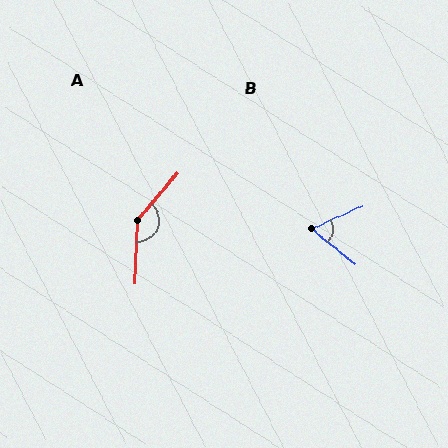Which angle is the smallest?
B, at approximately 64 degrees.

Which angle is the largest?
A, at approximately 142 degrees.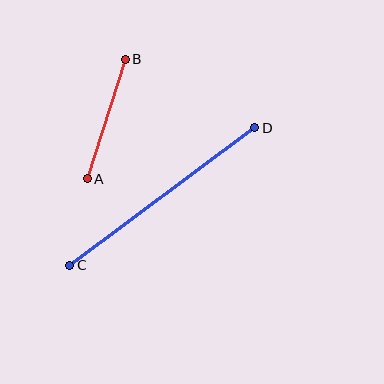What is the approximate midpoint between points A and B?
The midpoint is at approximately (106, 119) pixels.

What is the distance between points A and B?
The distance is approximately 125 pixels.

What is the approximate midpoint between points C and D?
The midpoint is at approximately (162, 196) pixels.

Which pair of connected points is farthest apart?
Points C and D are farthest apart.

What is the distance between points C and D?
The distance is approximately 230 pixels.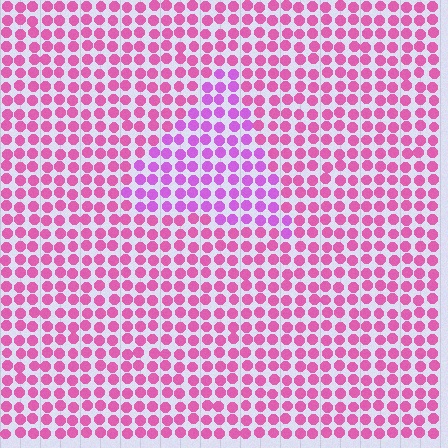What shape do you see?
I see a triangle.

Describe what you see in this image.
The image is filled with small pink elements in a uniform arrangement. A triangle-shaped region is visible where the elements are tinted to a slightly different hue, forming a subtle color boundary.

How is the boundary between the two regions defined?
The boundary is defined purely by a slight shift in hue (about 30 degrees). Spacing, size, and orientation are identical on both sides.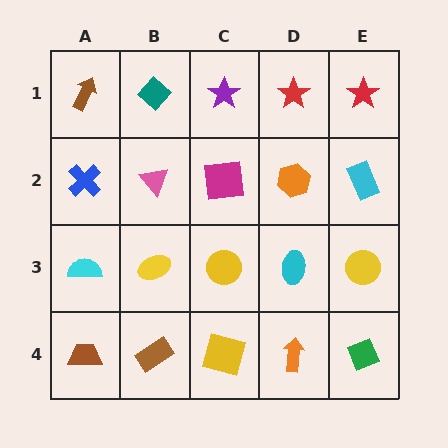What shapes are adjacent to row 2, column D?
A red star (row 1, column D), a cyan ellipse (row 3, column D), a magenta square (row 2, column C), a cyan rectangle (row 2, column E).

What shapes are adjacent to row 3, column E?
A cyan rectangle (row 2, column E), a green diamond (row 4, column E), a cyan ellipse (row 3, column D).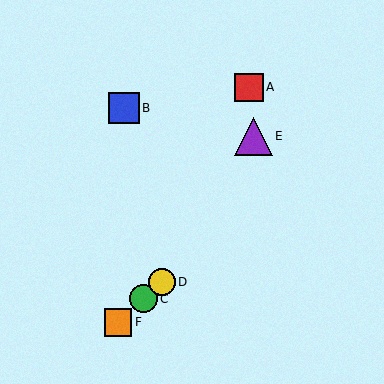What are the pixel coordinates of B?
Object B is at (124, 108).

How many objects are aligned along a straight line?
3 objects (C, D, F) are aligned along a straight line.